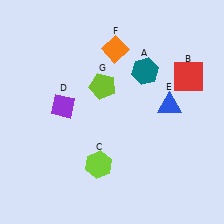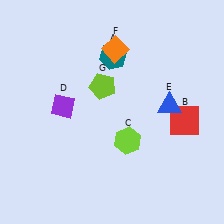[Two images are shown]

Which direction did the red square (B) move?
The red square (B) moved down.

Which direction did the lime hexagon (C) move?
The lime hexagon (C) moved right.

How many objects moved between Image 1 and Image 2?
3 objects moved between the two images.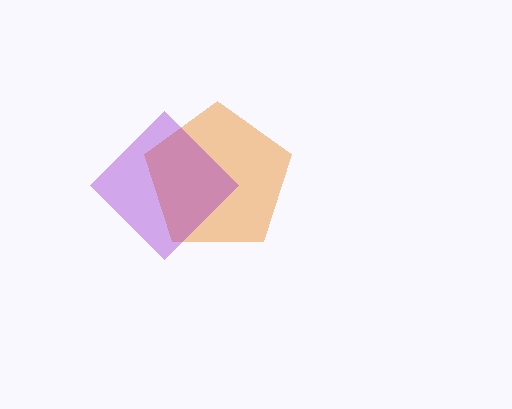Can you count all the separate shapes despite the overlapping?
Yes, there are 2 separate shapes.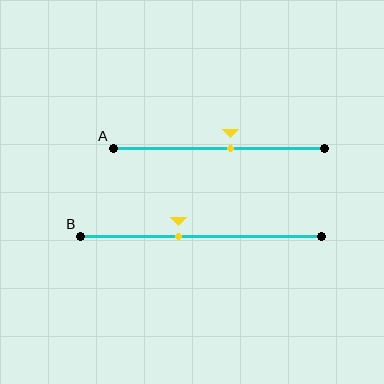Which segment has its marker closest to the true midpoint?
Segment A has its marker closest to the true midpoint.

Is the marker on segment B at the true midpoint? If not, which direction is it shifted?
No, the marker on segment B is shifted to the left by about 9% of the segment length.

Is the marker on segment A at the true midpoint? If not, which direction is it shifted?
No, the marker on segment A is shifted to the right by about 6% of the segment length.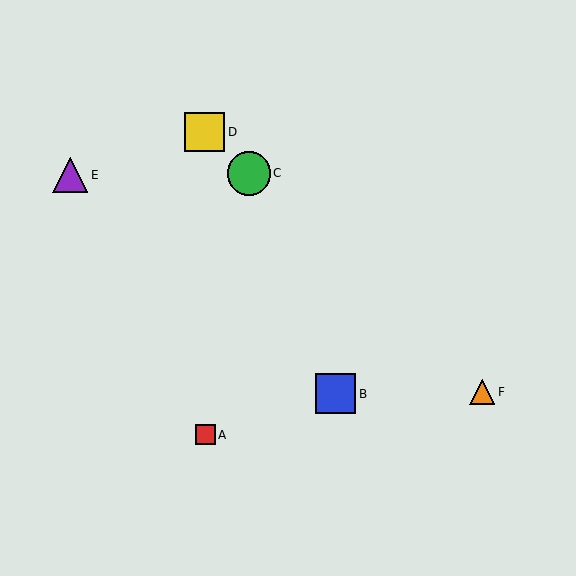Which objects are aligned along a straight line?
Objects C, D, F are aligned along a straight line.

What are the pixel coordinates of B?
Object B is at (336, 394).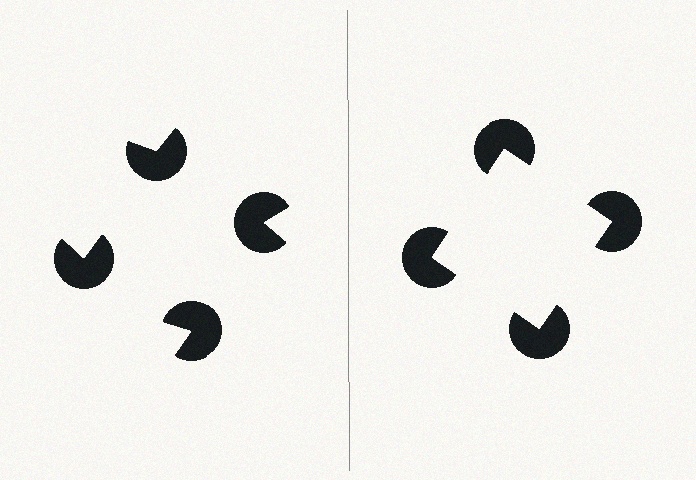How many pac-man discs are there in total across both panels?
8 — 4 on each side.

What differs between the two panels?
The pac-man discs are positioned identically on both sides; only the wedge orientations differ. On the right they align to a square; on the left they are misaligned.